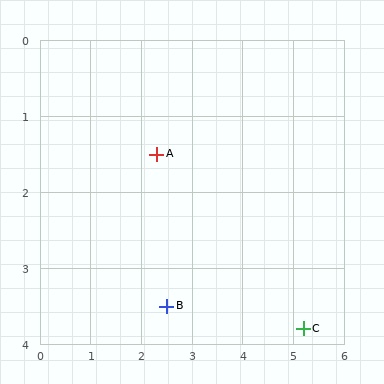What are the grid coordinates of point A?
Point A is at approximately (2.3, 1.5).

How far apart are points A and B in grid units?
Points A and B are about 2.0 grid units apart.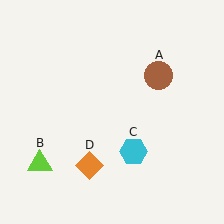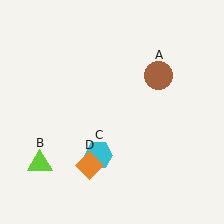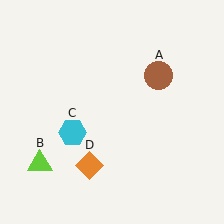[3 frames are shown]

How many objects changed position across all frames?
1 object changed position: cyan hexagon (object C).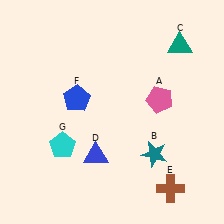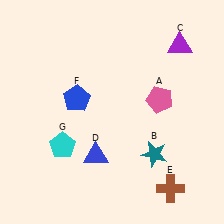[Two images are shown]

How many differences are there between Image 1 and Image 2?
There is 1 difference between the two images.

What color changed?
The triangle (C) changed from teal in Image 1 to purple in Image 2.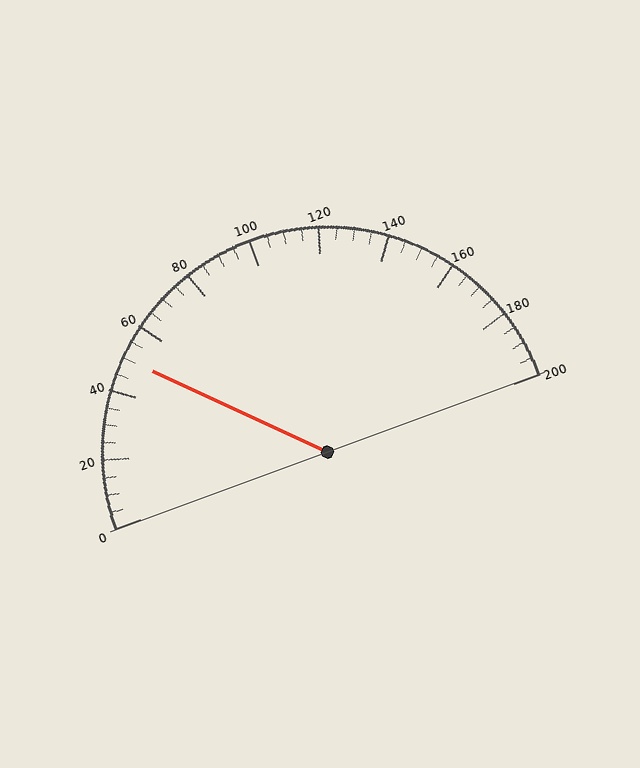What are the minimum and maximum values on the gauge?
The gauge ranges from 0 to 200.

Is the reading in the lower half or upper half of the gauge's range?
The reading is in the lower half of the range (0 to 200).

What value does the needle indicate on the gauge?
The needle indicates approximately 50.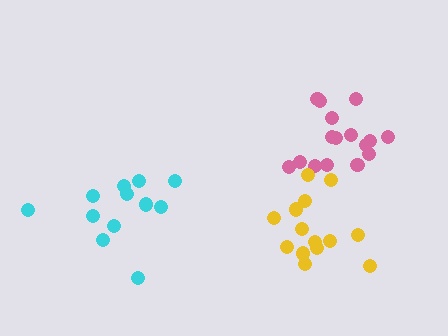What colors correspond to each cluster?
The clusters are colored: cyan, pink, yellow.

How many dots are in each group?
Group 1: 12 dots, Group 2: 16 dots, Group 3: 14 dots (42 total).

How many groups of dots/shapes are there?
There are 3 groups.